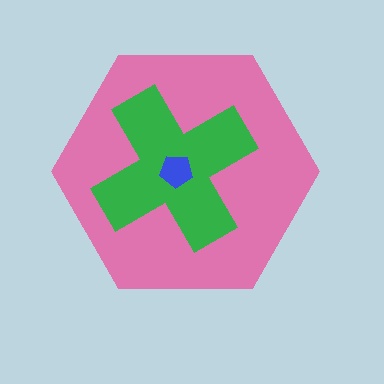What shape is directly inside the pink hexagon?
The green cross.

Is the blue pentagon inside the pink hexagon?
Yes.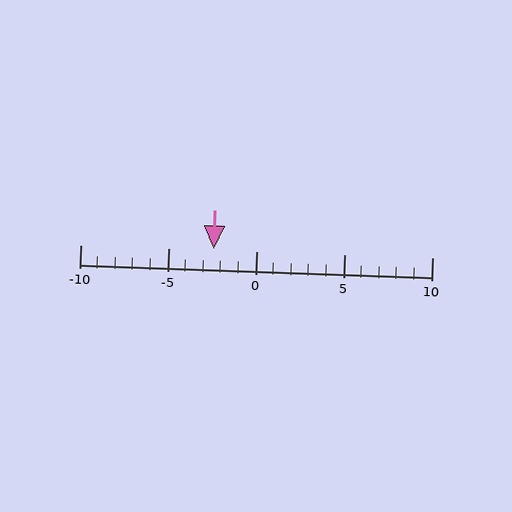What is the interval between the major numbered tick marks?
The major tick marks are spaced 5 units apart.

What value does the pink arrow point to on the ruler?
The pink arrow points to approximately -2.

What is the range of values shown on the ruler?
The ruler shows values from -10 to 10.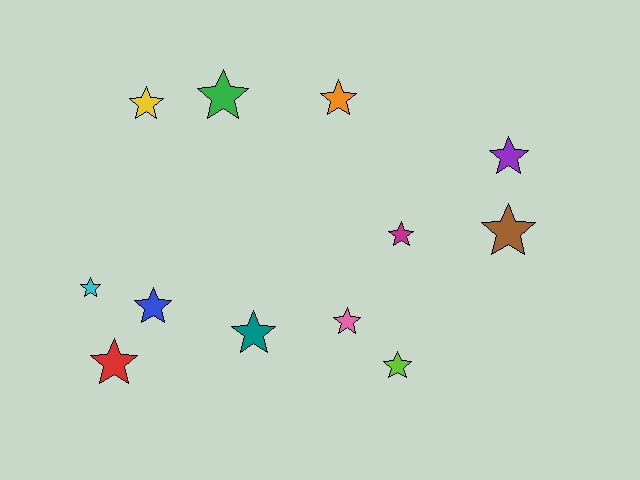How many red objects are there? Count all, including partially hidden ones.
There is 1 red object.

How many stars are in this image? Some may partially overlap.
There are 12 stars.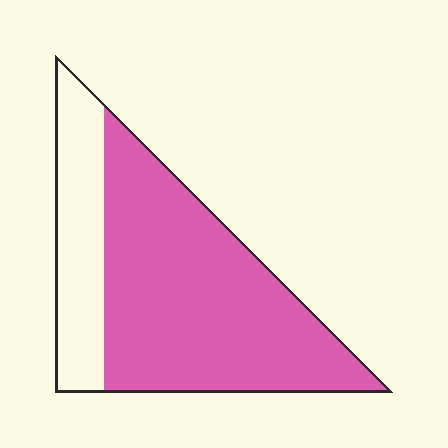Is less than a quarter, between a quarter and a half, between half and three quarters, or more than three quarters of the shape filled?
Between half and three quarters.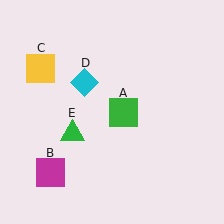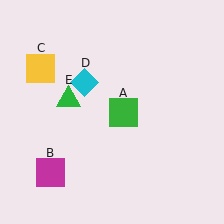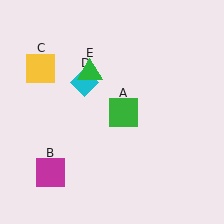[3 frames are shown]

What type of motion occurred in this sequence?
The green triangle (object E) rotated clockwise around the center of the scene.